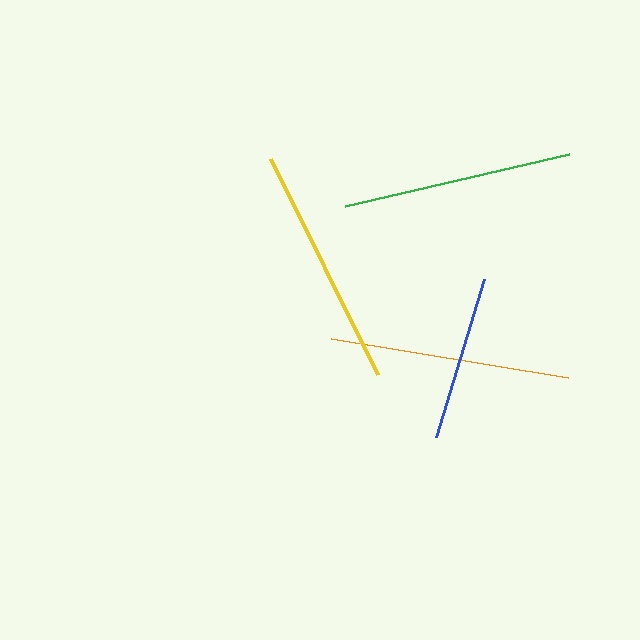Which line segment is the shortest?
The blue line is the shortest at approximately 165 pixels.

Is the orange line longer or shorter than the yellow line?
The yellow line is longer than the orange line.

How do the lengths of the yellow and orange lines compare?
The yellow and orange lines are approximately the same length.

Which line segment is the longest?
The yellow line is the longest at approximately 241 pixels.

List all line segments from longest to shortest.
From longest to shortest: yellow, orange, green, blue.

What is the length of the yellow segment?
The yellow segment is approximately 241 pixels long.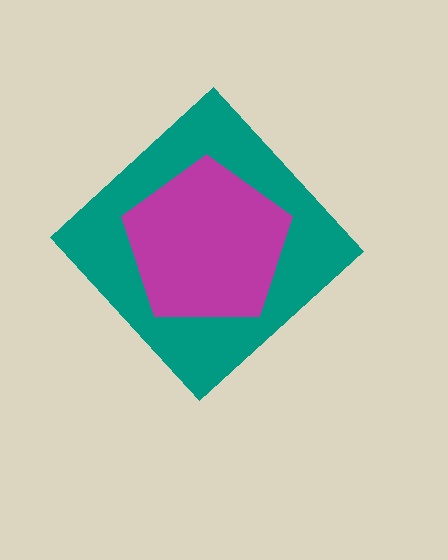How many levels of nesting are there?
2.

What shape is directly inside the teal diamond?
The magenta pentagon.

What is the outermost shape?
The teal diamond.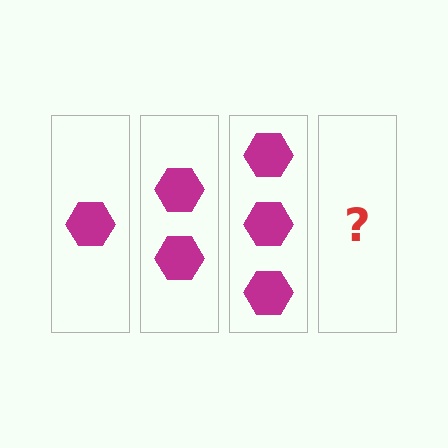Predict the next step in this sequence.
The next step is 4 hexagons.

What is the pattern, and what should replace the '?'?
The pattern is that each step adds one more hexagon. The '?' should be 4 hexagons.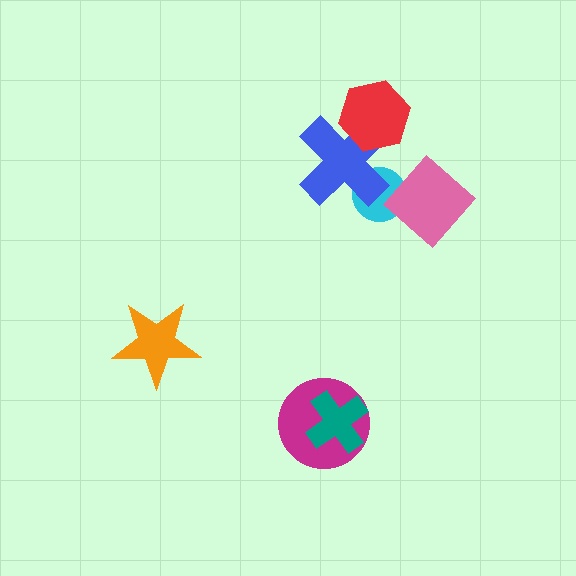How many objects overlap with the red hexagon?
1 object overlaps with the red hexagon.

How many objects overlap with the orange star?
0 objects overlap with the orange star.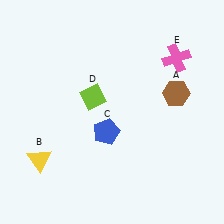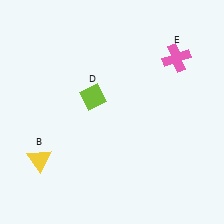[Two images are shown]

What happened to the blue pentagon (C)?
The blue pentagon (C) was removed in Image 2. It was in the bottom-left area of Image 1.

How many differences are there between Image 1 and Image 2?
There are 2 differences between the two images.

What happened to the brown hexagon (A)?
The brown hexagon (A) was removed in Image 2. It was in the top-right area of Image 1.